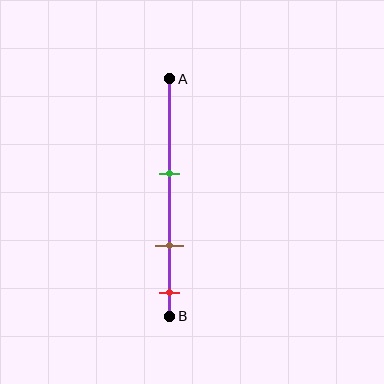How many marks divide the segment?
There are 3 marks dividing the segment.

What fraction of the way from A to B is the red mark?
The red mark is approximately 90% (0.9) of the way from A to B.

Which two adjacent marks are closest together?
The brown and red marks are the closest adjacent pair.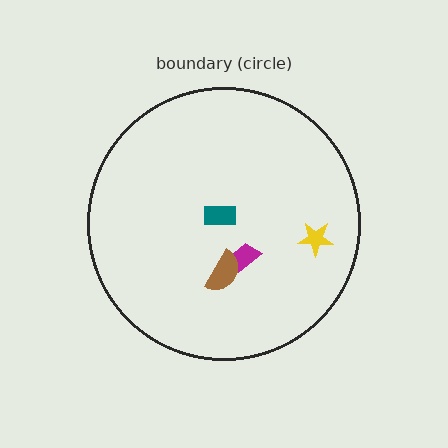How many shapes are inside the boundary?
4 inside, 0 outside.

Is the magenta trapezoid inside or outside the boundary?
Inside.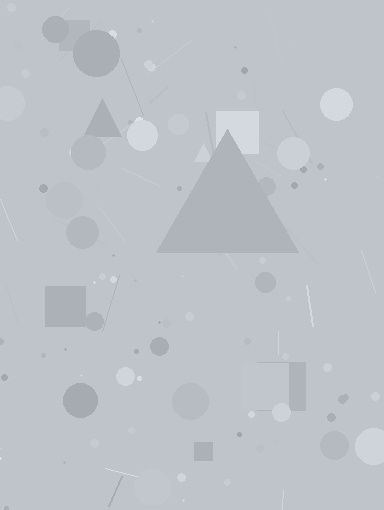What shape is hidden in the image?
A triangle is hidden in the image.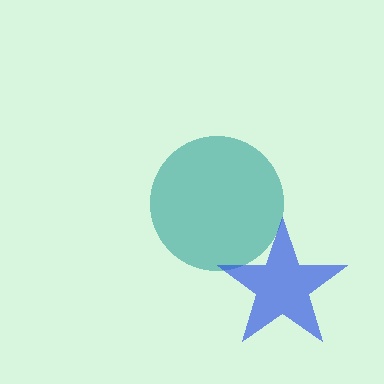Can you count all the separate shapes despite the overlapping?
Yes, there are 2 separate shapes.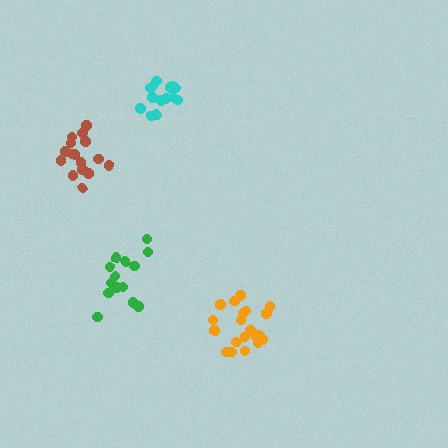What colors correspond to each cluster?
The clusters are colored: cyan, green, brown, orange.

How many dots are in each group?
Group 1: 14 dots, Group 2: 14 dots, Group 3: 16 dots, Group 4: 20 dots (64 total).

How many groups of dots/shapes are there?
There are 4 groups.